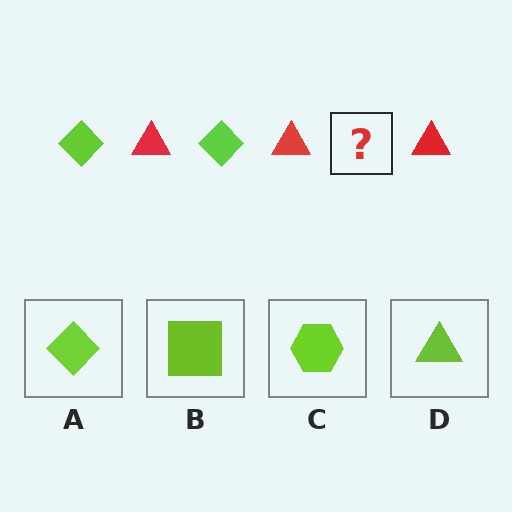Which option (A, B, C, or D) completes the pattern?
A.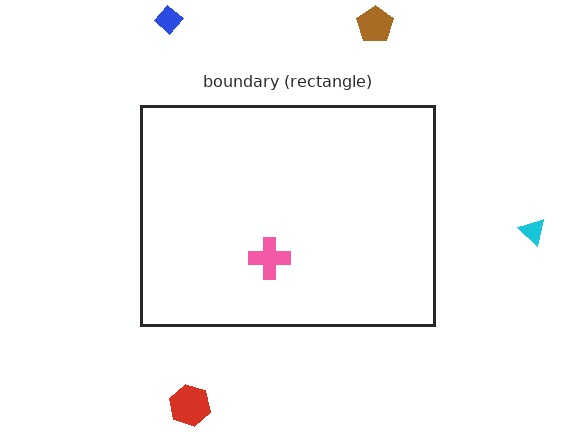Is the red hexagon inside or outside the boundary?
Outside.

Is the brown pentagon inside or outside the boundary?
Outside.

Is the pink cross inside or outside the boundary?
Inside.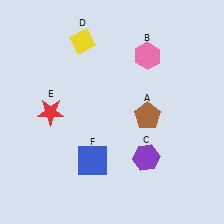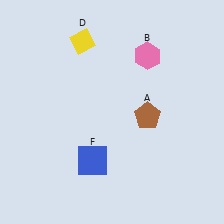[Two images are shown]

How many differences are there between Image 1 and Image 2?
There are 2 differences between the two images.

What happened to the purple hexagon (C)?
The purple hexagon (C) was removed in Image 2. It was in the bottom-right area of Image 1.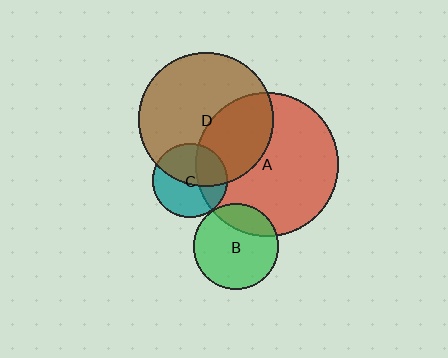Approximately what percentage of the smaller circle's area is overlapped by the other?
Approximately 35%.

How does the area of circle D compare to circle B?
Approximately 2.5 times.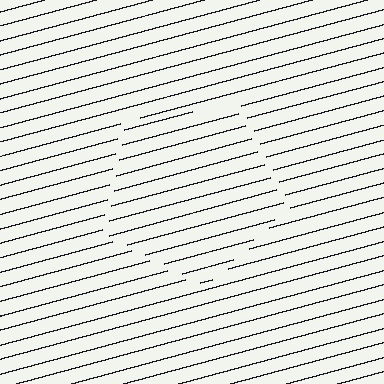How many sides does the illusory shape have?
5 sides — the line-ends trace a pentagon.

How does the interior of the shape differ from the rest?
The interior of the shape contains the same grating, shifted by half a period — the contour is defined by the phase discontinuity where line-ends from the inner and outer gratings abut.